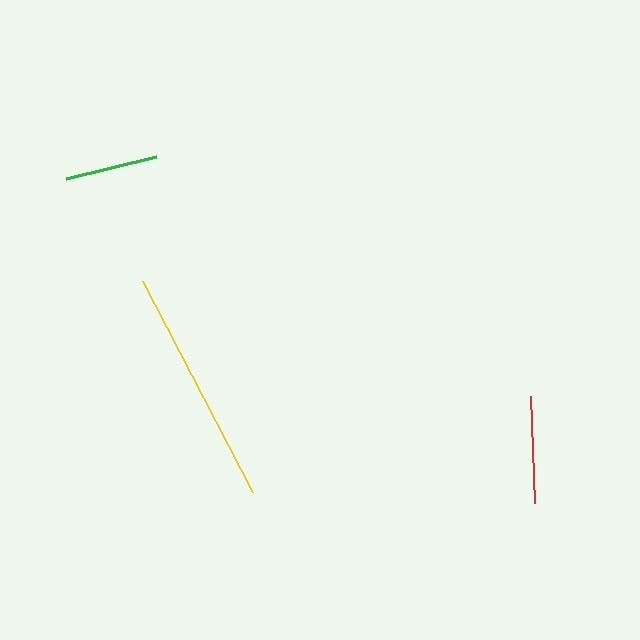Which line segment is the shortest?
The green line is the shortest at approximately 93 pixels.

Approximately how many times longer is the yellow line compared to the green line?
The yellow line is approximately 2.5 times the length of the green line.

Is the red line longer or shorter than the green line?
The red line is longer than the green line.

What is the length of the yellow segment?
The yellow segment is approximately 237 pixels long.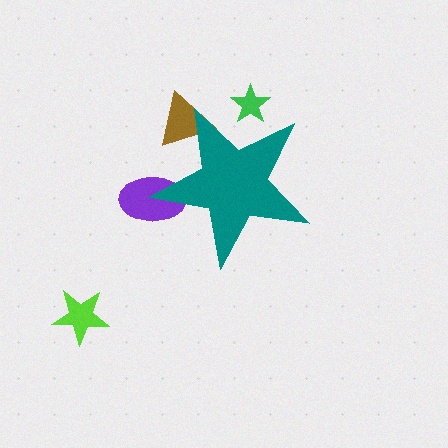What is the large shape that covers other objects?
A teal star.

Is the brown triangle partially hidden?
Yes, the brown triangle is partially hidden behind the teal star.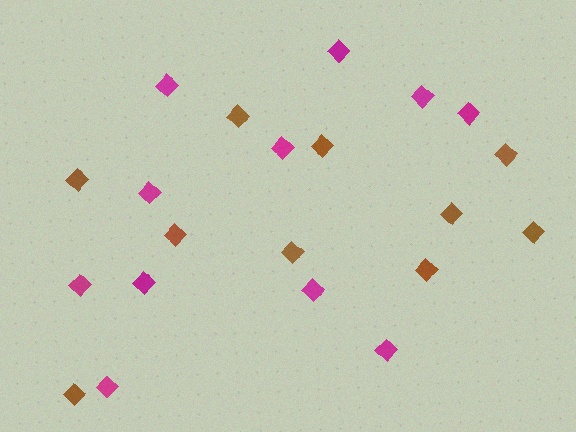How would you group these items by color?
There are 2 groups: one group of brown diamonds (10) and one group of magenta diamonds (11).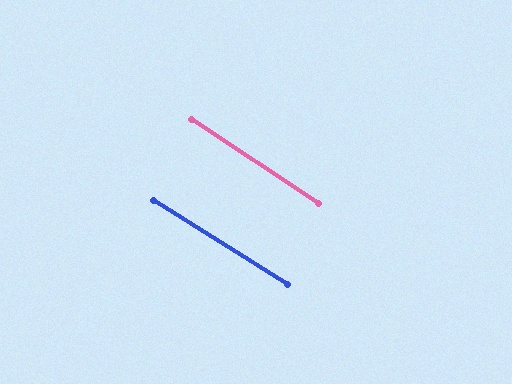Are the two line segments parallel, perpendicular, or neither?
Parallel — their directions differ by only 1.6°.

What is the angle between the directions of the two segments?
Approximately 2 degrees.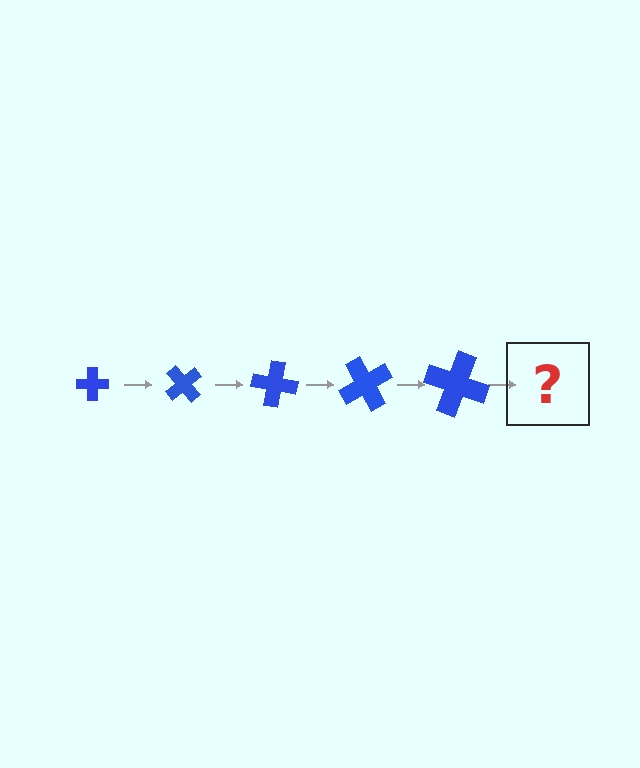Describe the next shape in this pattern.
It should be a cross, larger than the previous one and rotated 250 degrees from the start.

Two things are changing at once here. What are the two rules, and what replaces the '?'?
The two rules are that the cross grows larger each step and it rotates 50 degrees each step. The '?' should be a cross, larger than the previous one and rotated 250 degrees from the start.